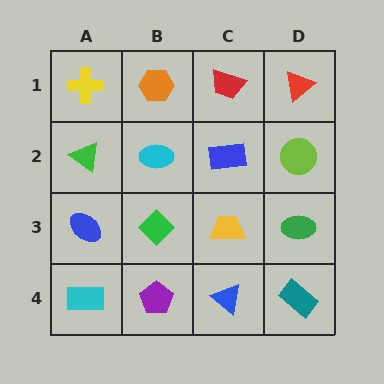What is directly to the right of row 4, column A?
A purple pentagon.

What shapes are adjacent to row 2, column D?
A red triangle (row 1, column D), a green ellipse (row 3, column D), a blue rectangle (row 2, column C).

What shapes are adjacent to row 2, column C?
A red trapezoid (row 1, column C), a yellow trapezoid (row 3, column C), a cyan ellipse (row 2, column B), a lime circle (row 2, column D).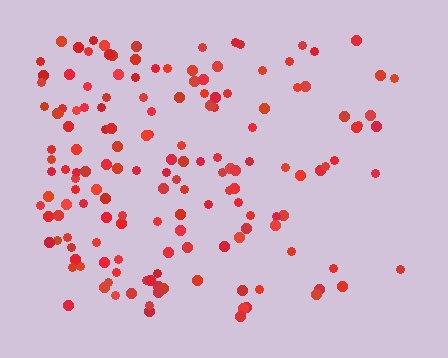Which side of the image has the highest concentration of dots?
The left.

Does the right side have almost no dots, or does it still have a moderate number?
Still a moderate number, just noticeably fewer than the left.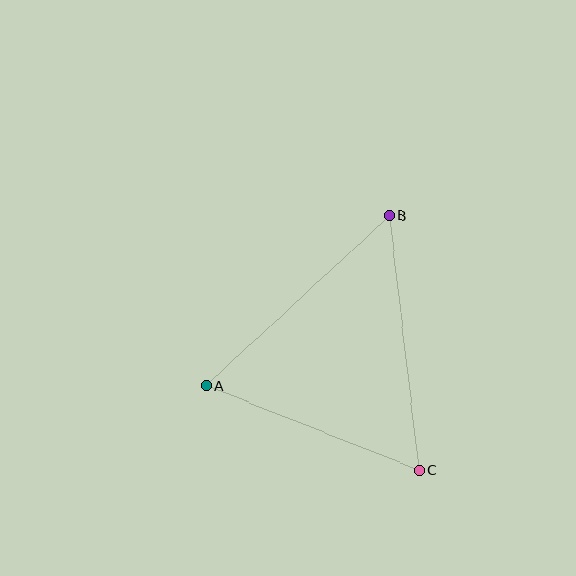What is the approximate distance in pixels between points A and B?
The distance between A and B is approximately 250 pixels.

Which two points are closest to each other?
Points A and C are closest to each other.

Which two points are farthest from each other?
Points B and C are farthest from each other.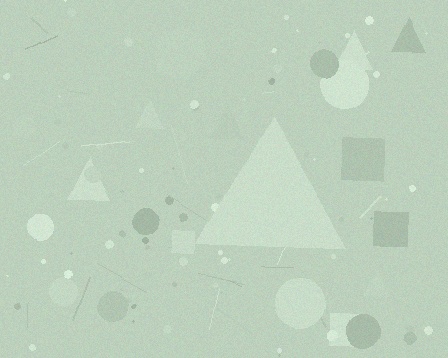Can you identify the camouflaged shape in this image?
The camouflaged shape is a triangle.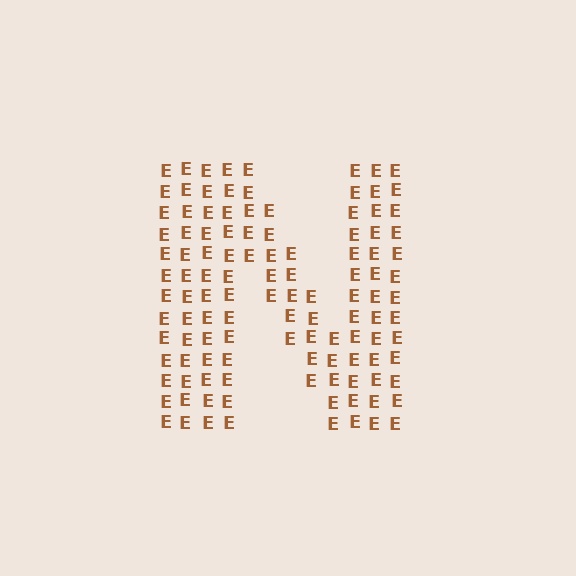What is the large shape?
The large shape is the letter N.